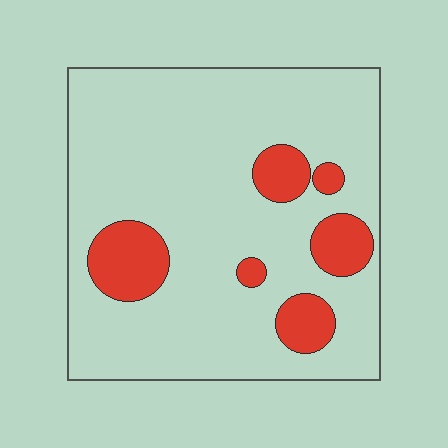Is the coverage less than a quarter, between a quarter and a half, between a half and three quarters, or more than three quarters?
Less than a quarter.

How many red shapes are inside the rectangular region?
6.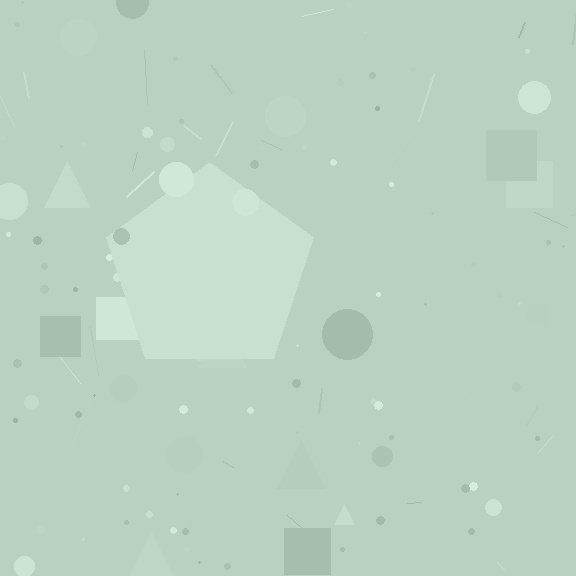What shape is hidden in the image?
A pentagon is hidden in the image.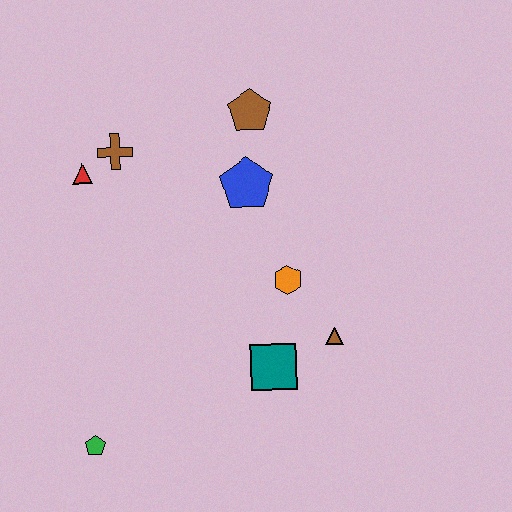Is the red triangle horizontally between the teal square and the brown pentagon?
No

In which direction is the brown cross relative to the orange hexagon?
The brown cross is to the left of the orange hexagon.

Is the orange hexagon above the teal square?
Yes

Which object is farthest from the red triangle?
The brown triangle is farthest from the red triangle.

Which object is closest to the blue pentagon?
The brown pentagon is closest to the blue pentagon.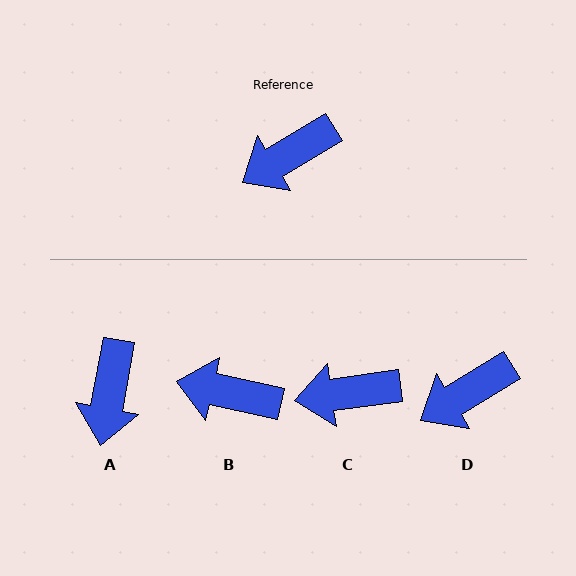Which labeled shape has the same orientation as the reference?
D.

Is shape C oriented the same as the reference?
No, it is off by about 23 degrees.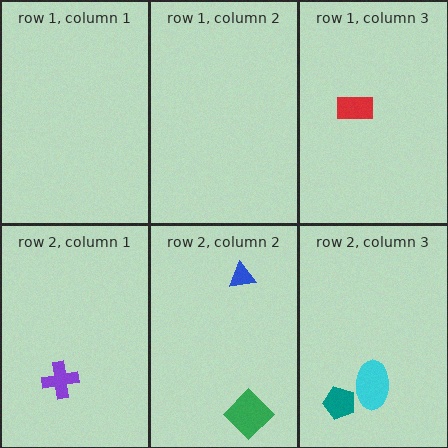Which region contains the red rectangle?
The row 1, column 3 region.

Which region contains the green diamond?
The row 2, column 2 region.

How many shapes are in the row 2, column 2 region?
2.